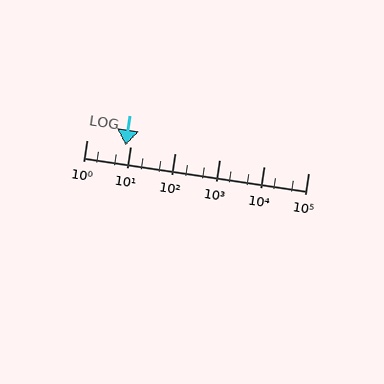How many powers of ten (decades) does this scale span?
The scale spans 5 decades, from 1 to 100000.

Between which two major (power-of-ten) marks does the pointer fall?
The pointer is between 1 and 10.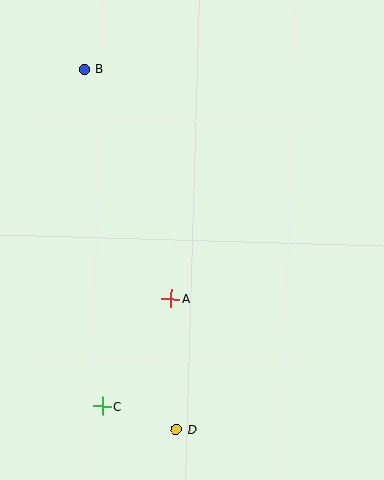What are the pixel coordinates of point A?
Point A is at (171, 299).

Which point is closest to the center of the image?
Point A at (171, 299) is closest to the center.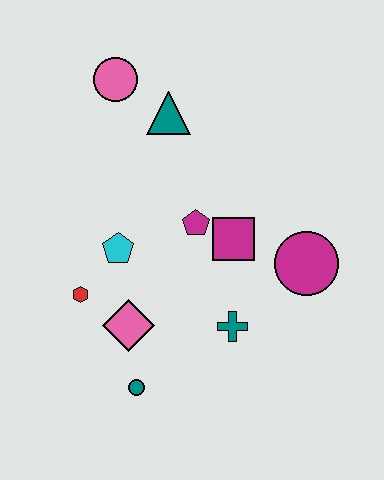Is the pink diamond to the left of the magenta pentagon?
Yes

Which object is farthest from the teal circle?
The pink circle is farthest from the teal circle.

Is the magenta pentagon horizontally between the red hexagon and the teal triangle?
No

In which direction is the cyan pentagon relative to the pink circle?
The cyan pentagon is below the pink circle.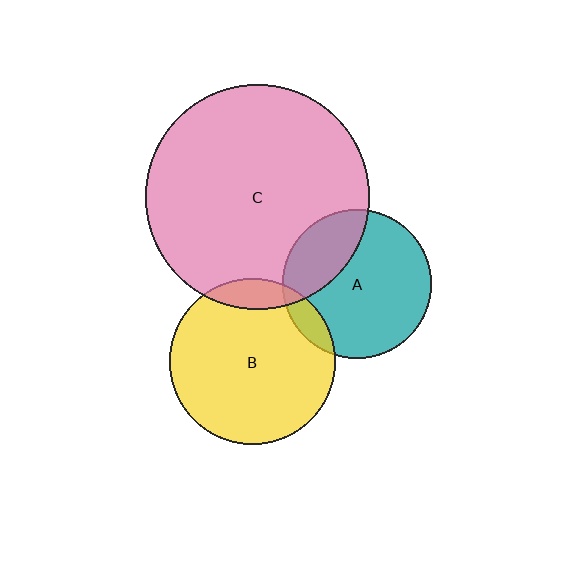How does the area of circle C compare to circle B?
Approximately 1.8 times.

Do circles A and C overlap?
Yes.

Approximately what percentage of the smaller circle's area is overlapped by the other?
Approximately 30%.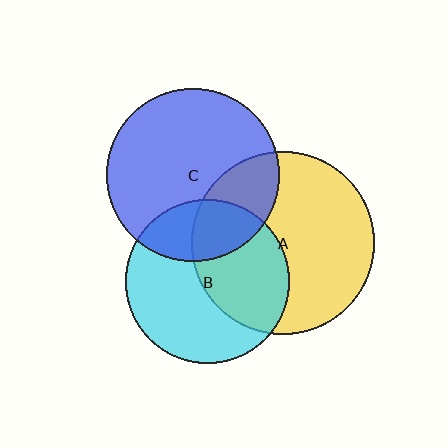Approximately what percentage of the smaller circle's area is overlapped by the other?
Approximately 25%.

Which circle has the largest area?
Circle A (yellow).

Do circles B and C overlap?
Yes.